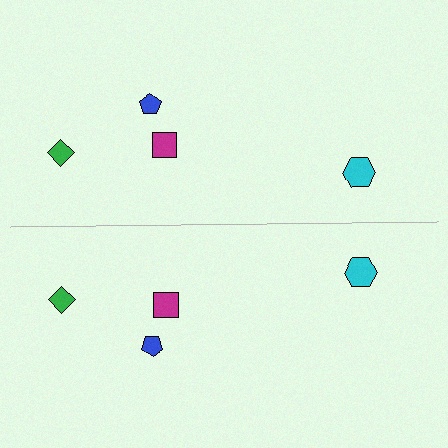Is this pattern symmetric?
Yes, this pattern has bilateral (reflection) symmetry.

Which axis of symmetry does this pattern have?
The pattern has a horizontal axis of symmetry running through the center of the image.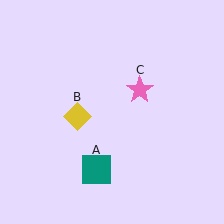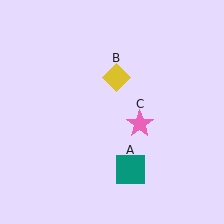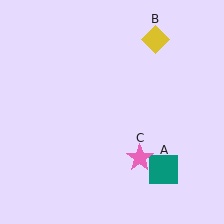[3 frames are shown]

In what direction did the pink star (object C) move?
The pink star (object C) moved down.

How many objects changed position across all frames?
3 objects changed position: teal square (object A), yellow diamond (object B), pink star (object C).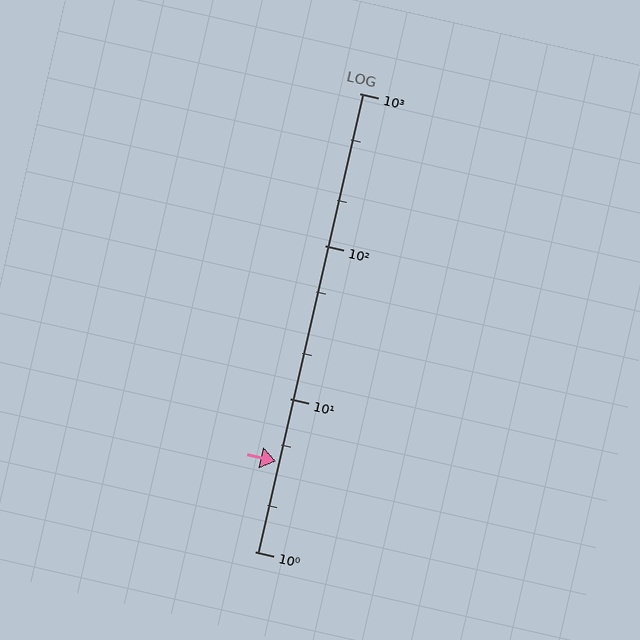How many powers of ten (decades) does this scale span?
The scale spans 3 decades, from 1 to 1000.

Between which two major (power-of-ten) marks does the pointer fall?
The pointer is between 1 and 10.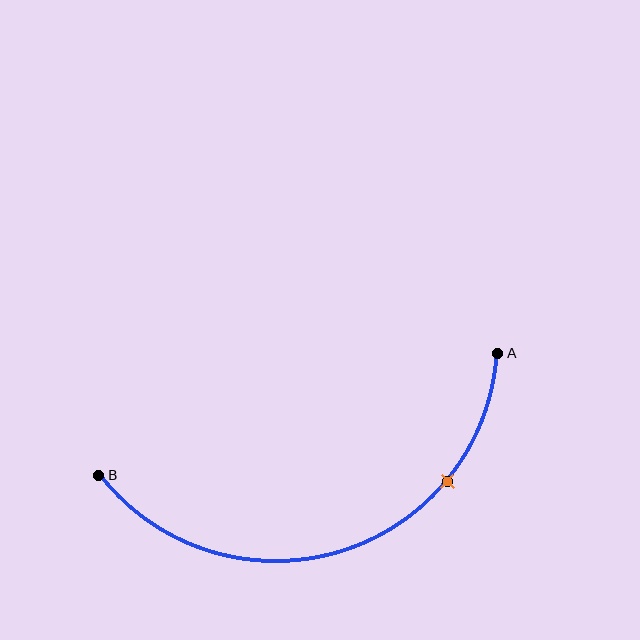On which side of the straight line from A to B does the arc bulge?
The arc bulges below the straight line connecting A and B.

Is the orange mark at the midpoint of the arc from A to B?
No. The orange mark lies on the arc but is closer to endpoint A. The arc midpoint would be at the point on the curve equidistant along the arc from both A and B.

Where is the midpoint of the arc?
The arc midpoint is the point on the curve farthest from the straight line joining A and B. It sits below that line.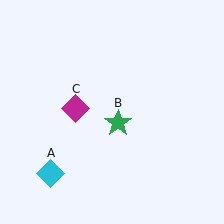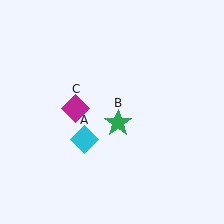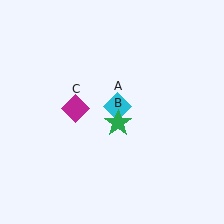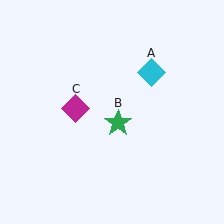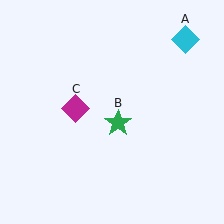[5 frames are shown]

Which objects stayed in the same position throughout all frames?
Green star (object B) and magenta diamond (object C) remained stationary.